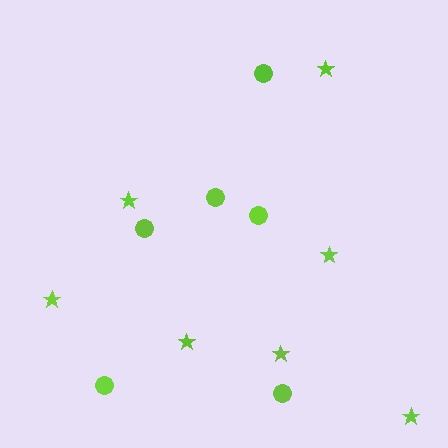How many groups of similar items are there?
There are 2 groups: one group of circles (6) and one group of stars (7).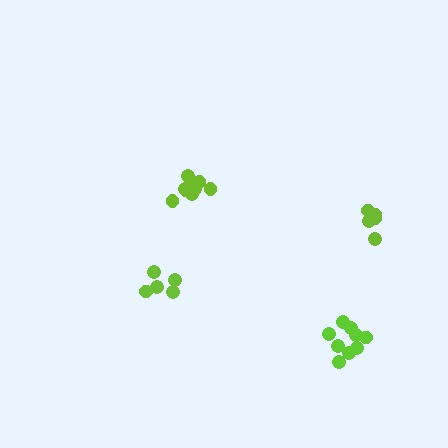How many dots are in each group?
Group 1: 11 dots, Group 2: 9 dots, Group 3: 5 dots, Group 4: 5 dots (30 total).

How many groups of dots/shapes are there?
There are 4 groups.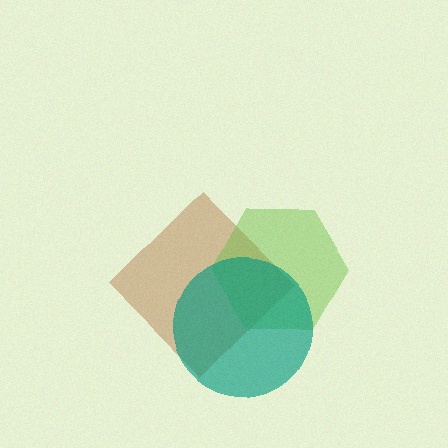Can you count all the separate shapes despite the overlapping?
Yes, there are 3 separate shapes.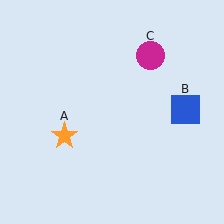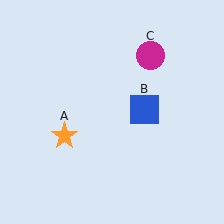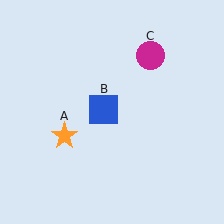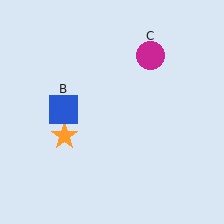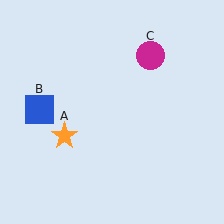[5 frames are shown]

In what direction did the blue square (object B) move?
The blue square (object B) moved left.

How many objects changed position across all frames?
1 object changed position: blue square (object B).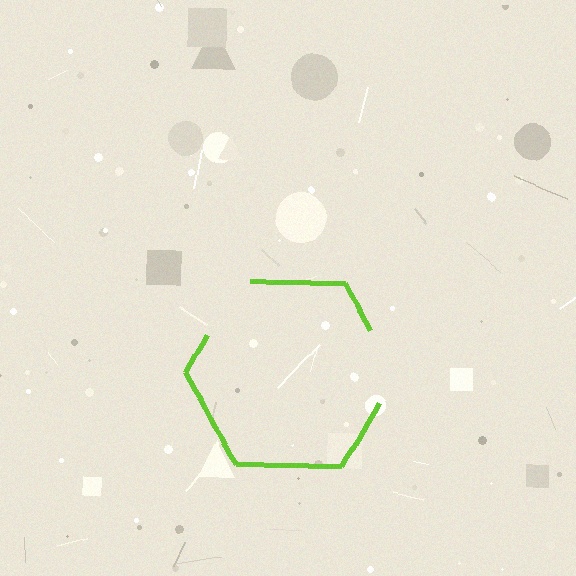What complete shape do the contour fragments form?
The contour fragments form a hexagon.